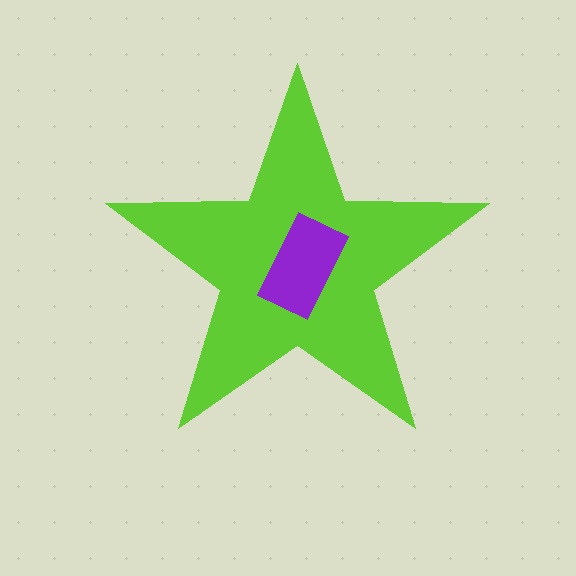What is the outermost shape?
The lime star.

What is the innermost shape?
The purple rectangle.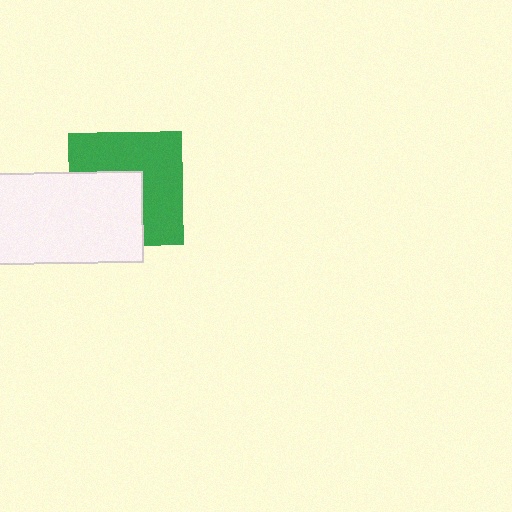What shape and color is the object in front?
The object in front is a white rectangle.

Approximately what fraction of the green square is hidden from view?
Roughly 42% of the green square is hidden behind the white rectangle.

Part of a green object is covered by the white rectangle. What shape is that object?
It is a square.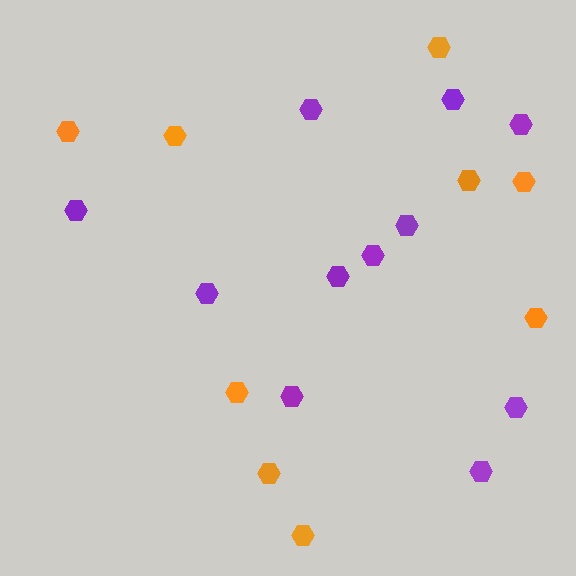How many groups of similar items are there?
There are 2 groups: one group of purple hexagons (11) and one group of orange hexagons (9).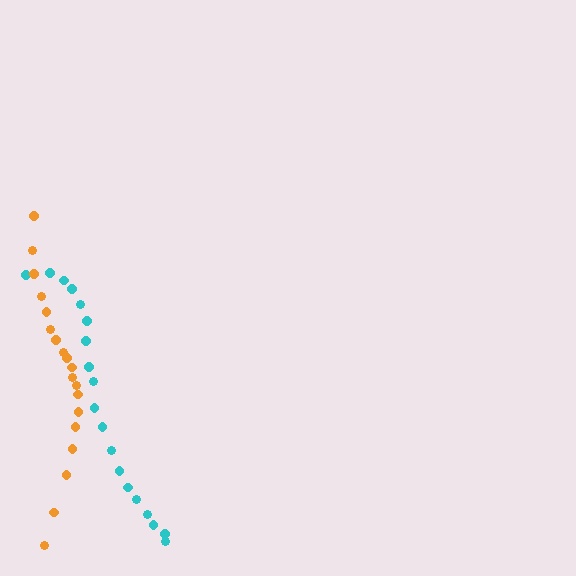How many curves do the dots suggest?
There are 2 distinct paths.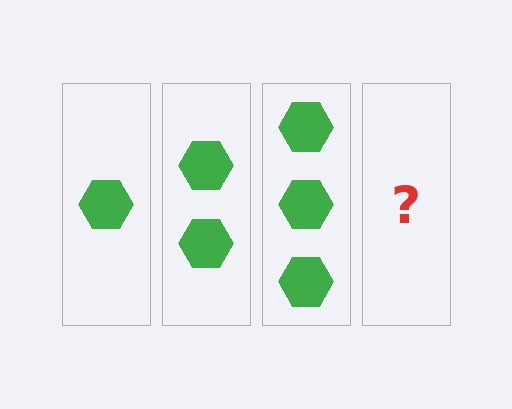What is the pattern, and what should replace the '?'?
The pattern is that each step adds one more hexagon. The '?' should be 4 hexagons.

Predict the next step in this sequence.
The next step is 4 hexagons.